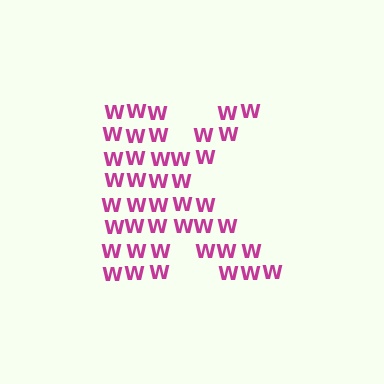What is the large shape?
The large shape is the letter K.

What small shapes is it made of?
It is made of small letter W's.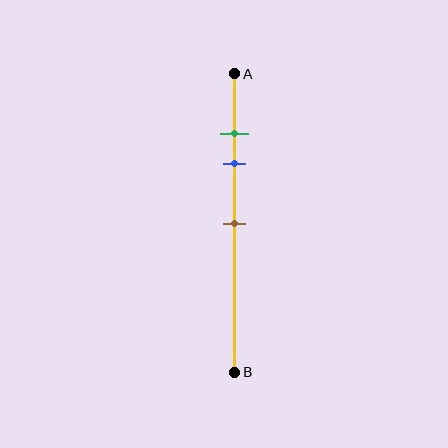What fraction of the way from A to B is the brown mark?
The brown mark is approximately 50% (0.5) of the way from A to B.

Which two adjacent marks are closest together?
The green and blue marks are the closest adjacent pair.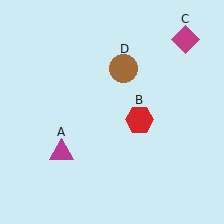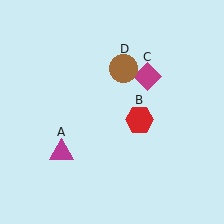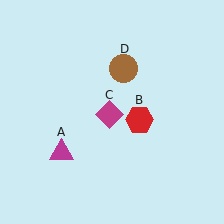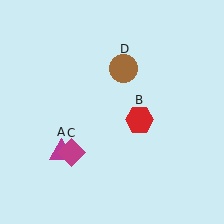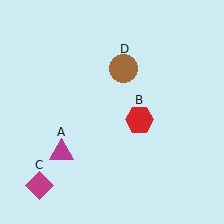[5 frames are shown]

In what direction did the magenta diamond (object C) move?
The magenta diamond (object C) moved down and to the left.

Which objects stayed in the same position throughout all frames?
Magenta triangle (object A) and red hexagon (object B) and brown circle (object D) remained stationary.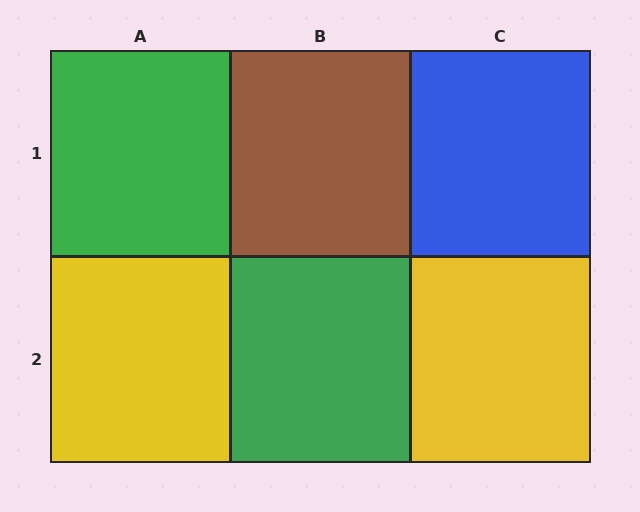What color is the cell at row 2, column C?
Yellow.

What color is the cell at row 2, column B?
Green.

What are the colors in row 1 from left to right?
Green, brown, blue.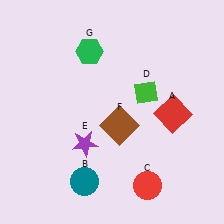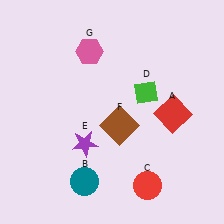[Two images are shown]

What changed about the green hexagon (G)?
In Image 1, G is green. In Image 2, it changed to pink.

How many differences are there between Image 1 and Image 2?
There is 1 difference between the two images.